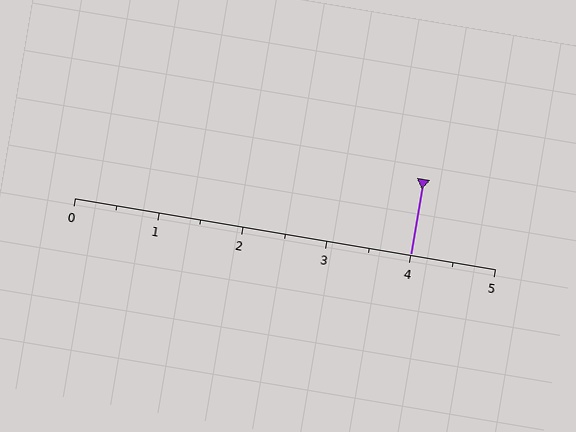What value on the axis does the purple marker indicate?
The marker indicates approximately 4.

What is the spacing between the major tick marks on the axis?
The major ticks are spaced 1 apart.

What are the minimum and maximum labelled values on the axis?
The axis runs from 0 to 5.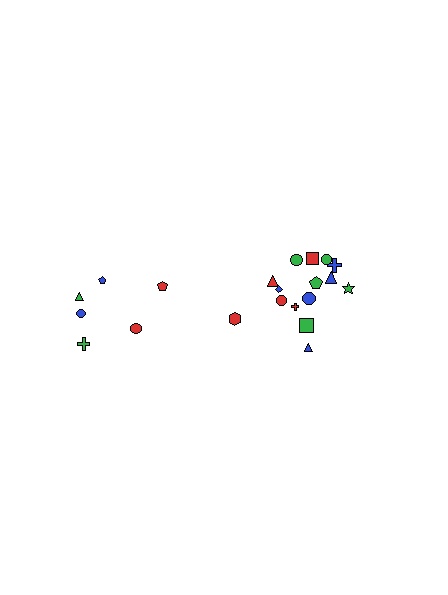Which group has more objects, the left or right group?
The right group.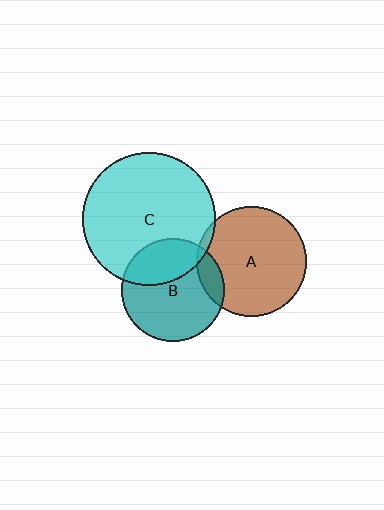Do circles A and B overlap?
Yes.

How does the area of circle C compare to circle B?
Approximately 1.7 times.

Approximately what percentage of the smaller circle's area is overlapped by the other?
Approximately 15%.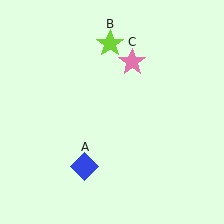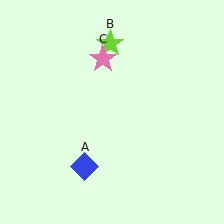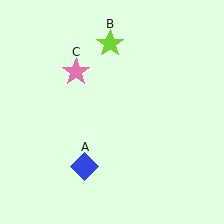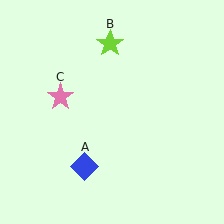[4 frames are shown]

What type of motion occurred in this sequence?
The pink star (object C) rotated counterclockwise around the center of the scene.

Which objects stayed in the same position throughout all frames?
Blue diamond (object A) and lime star (object B) remained stationary.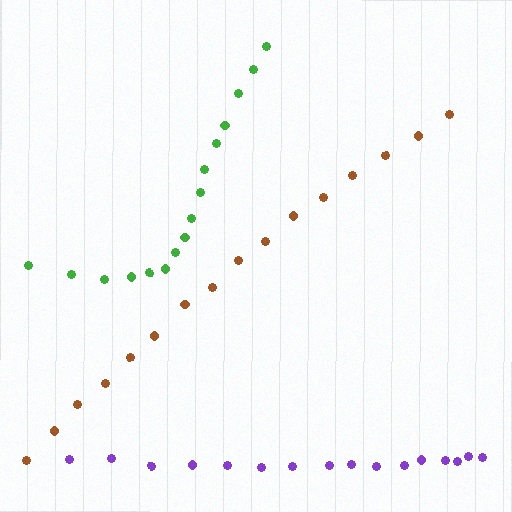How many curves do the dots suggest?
There are 3 distinct paths.